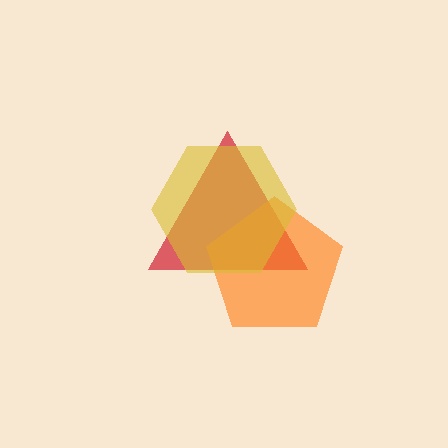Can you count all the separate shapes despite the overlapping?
Yes, there are 3 separate shapes.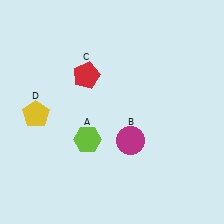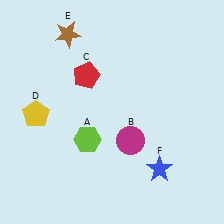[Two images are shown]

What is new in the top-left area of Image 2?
A brown star (E) was added in the top-left area of Image 2.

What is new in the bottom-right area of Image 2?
A blue star (F) was added in the bottom-right area of Image 2.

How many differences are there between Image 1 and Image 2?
There are 2 differences between the two images.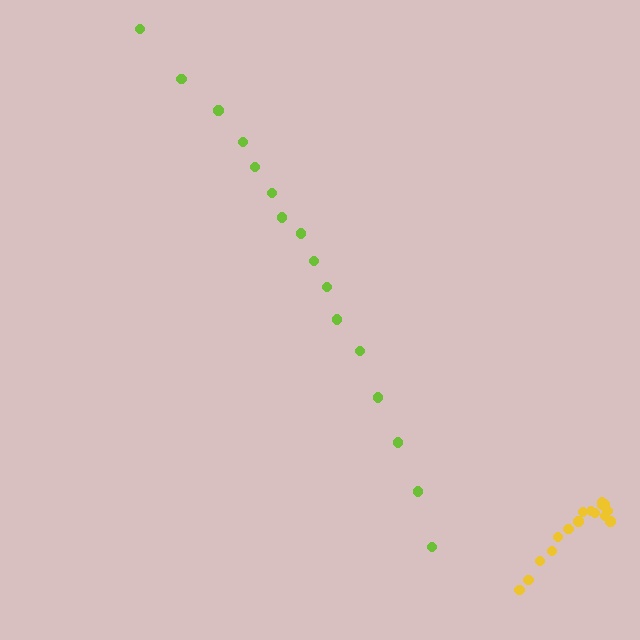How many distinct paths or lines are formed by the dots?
There are 2 distinct paths.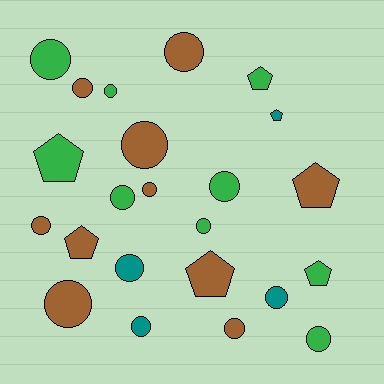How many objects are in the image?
There are 23 objects.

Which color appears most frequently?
Brown, with 10 objects.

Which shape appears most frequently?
Circle, with 16 objects.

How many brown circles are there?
There are 7 brown circles.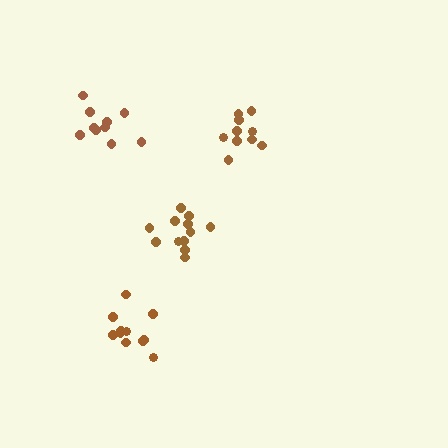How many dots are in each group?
Group 1: 10 dots, Group 2: 12 dots, Group 3: 10 dots, Group 4: 11 dots (43 total).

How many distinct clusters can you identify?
There are 4 distinct clusters.